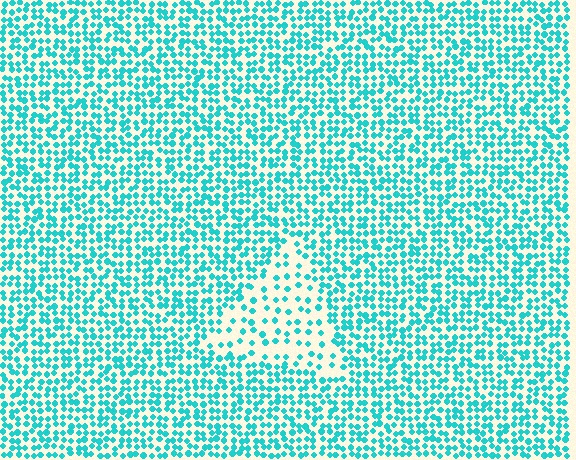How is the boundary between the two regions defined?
The boundary is defined by a change in element density (approximately 2.3x ratio). All elements are the same color, size, and shape.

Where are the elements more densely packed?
The elements are more densely packed outside the triangle boundary.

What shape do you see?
I see a triangle.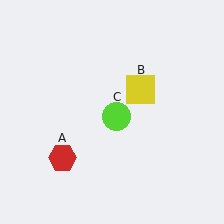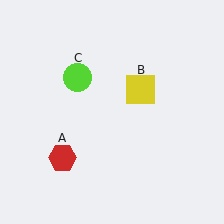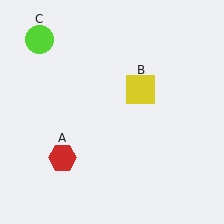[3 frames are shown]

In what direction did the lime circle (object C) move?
The lime circle (object C) moved up and to the left.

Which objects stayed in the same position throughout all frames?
Red hexagon (object A) and yellow square (object B) remained stationary.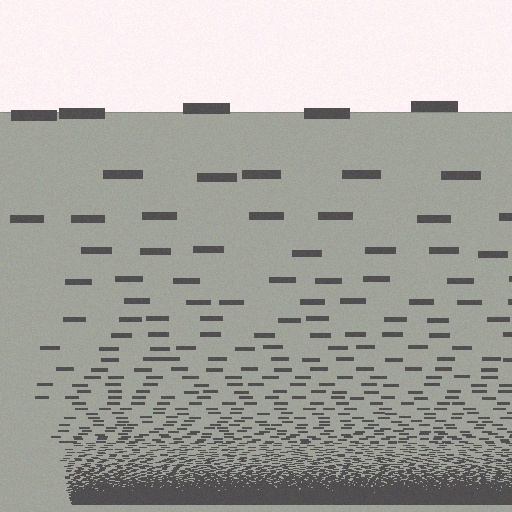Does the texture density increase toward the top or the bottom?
Density increases toward the bottom.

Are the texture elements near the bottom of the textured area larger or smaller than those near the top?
Smaller. The gradient is inverted — elements near the bottom are smaller and denser.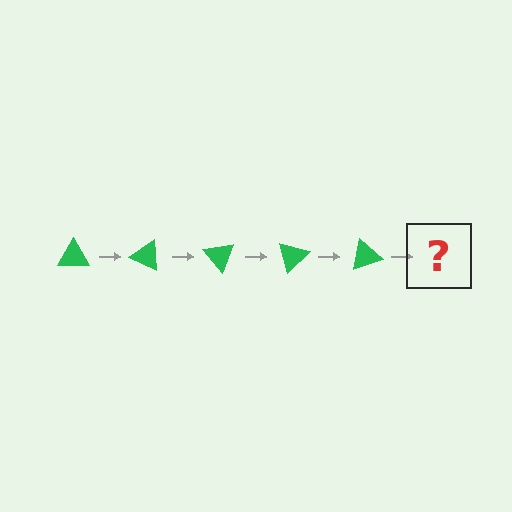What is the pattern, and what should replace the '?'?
The pattern is that the triangle rotates 25 degrees each step. The '?' should be a green triangle rotated 125 degrees.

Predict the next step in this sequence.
The next step is a green triangle rotated 125 degrees.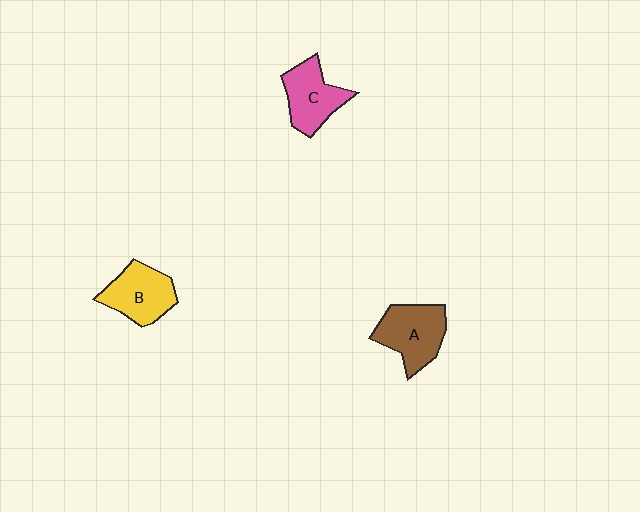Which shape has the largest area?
Shape A (brown).